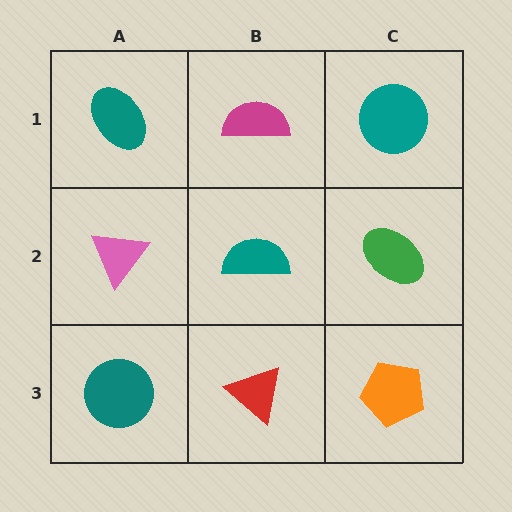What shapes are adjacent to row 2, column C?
A teal circle (row 1, column C), an orange pentagon (row 3, column C), a teal semicircle (row 2, column B).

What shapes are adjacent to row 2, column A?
A teal ellipse (row 1, column A), a teal circle (row 3, column A), a teal semicircle (row 2, column B).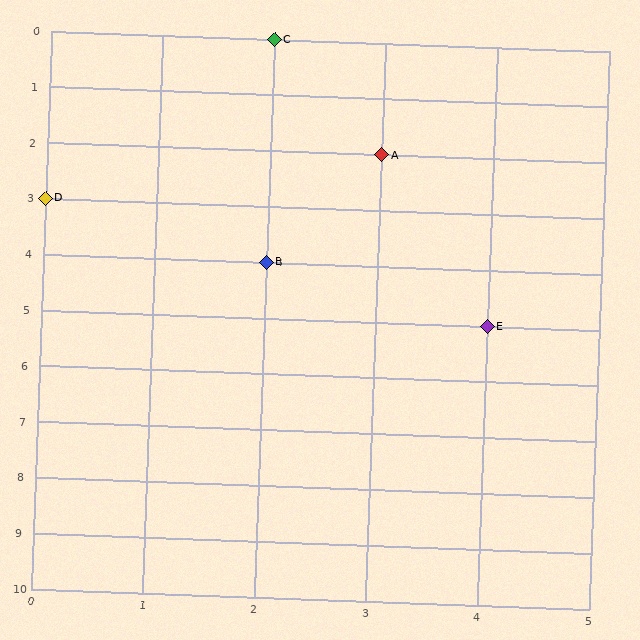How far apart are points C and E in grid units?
Points C and E are 2 columns and 5 rows apart (about 5.4 grid units diagonally).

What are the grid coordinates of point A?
Point A is at grid coordinates (3, 2).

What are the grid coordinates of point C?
Point C is at grid coordinates (2, 0).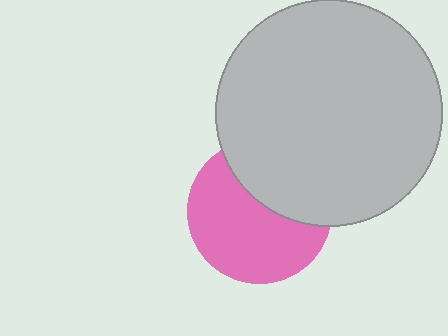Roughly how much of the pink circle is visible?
About half of it is visible (roughly 62%).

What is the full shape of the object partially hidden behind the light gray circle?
The partially hidden object is a pink circle.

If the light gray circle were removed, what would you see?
You would see the complete pink circle.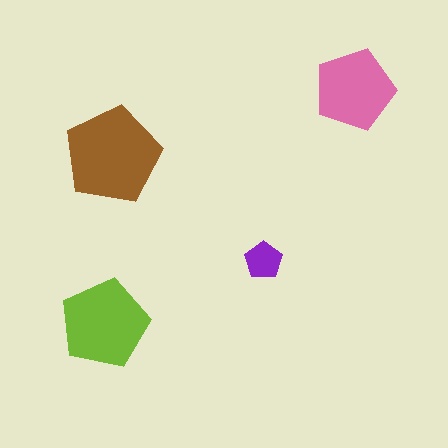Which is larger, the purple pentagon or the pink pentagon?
The pink one.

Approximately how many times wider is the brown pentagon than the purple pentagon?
About 2.5 times wider.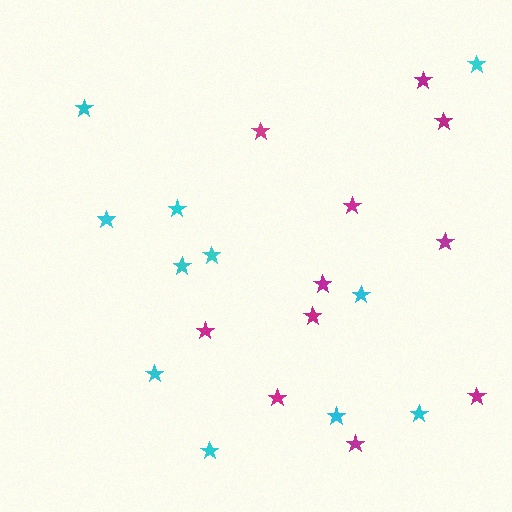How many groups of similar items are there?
There are 2 groups: one group of magenta stars (11) and one group of cyan stars (11).